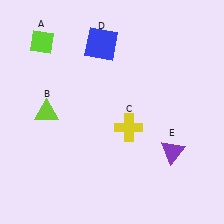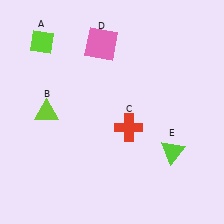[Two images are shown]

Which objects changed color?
C changed from yellow to red. D changed from blue to pink. E changed from purple to lime.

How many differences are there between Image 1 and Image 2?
There are 3 differences between the two images.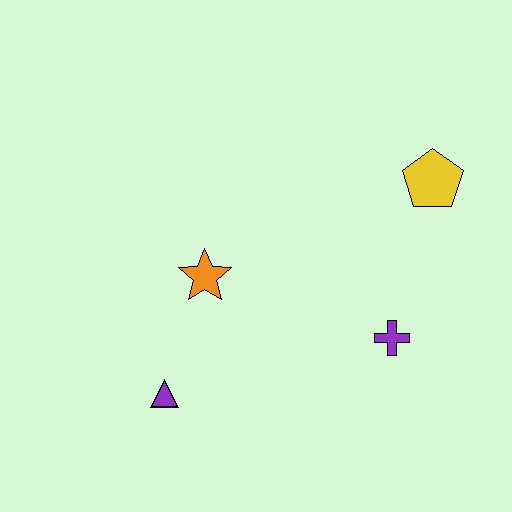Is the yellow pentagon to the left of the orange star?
No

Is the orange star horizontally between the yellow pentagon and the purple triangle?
Yes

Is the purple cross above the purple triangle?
Yes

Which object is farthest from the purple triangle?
The yellow pentagon is farthest from the purple triangle.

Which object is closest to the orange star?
The purple triangle is closest to the orange star.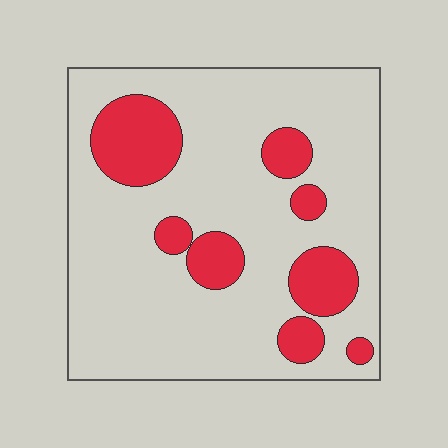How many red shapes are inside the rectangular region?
8.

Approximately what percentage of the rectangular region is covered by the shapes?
Approximately 20%.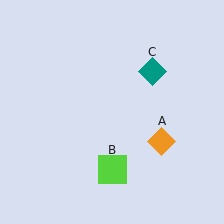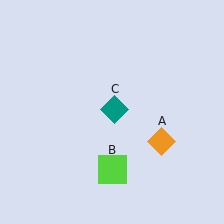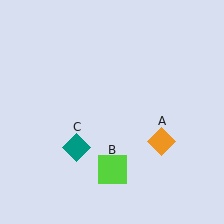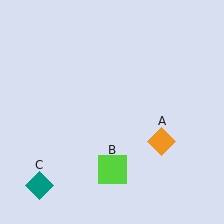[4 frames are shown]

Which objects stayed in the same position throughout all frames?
Orange diamond (object A) and lime square (object B) remained stationary.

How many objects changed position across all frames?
1 object changed position: teal diamond (object C).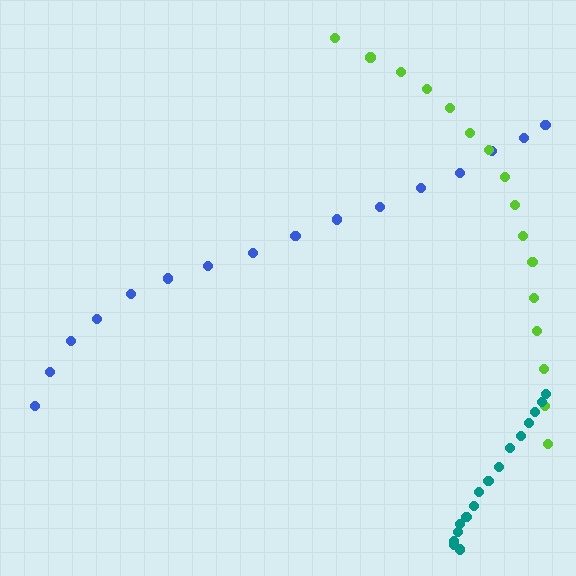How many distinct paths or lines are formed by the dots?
There are 3 distinct paths.